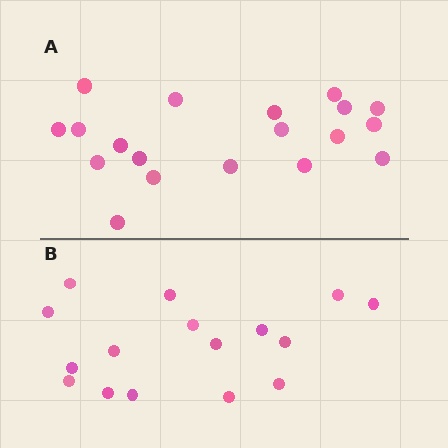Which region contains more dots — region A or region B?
Region A (the top region) has more dots.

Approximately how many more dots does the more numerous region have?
Region A has just a few more — roughly 2 or 3 more dots than region B.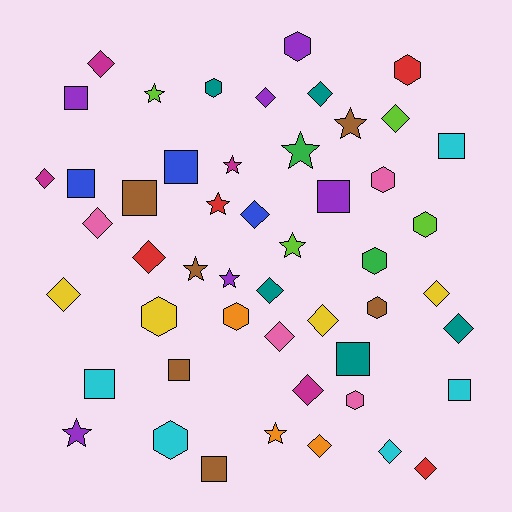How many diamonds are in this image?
There are 18 diamonds.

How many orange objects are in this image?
There are 3 orange objects.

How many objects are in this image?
There are 50 objects.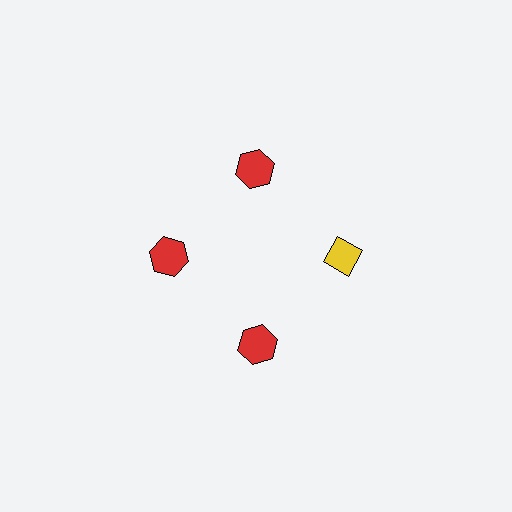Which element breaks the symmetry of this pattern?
The yellow diamond at roughly the 3 o'clock position breaks the symmetry. All other shapes are red hexagons.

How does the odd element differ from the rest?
It differs in both color (yellow instead of red) and shape (diamond instead of hexagon).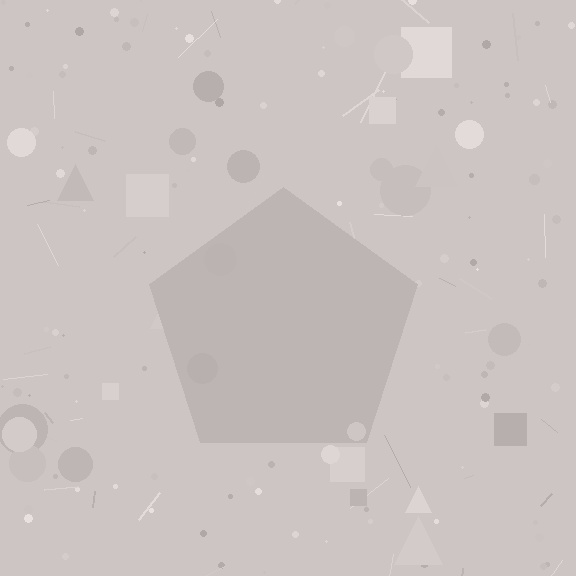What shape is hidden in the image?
A pentagon is hidden in the image.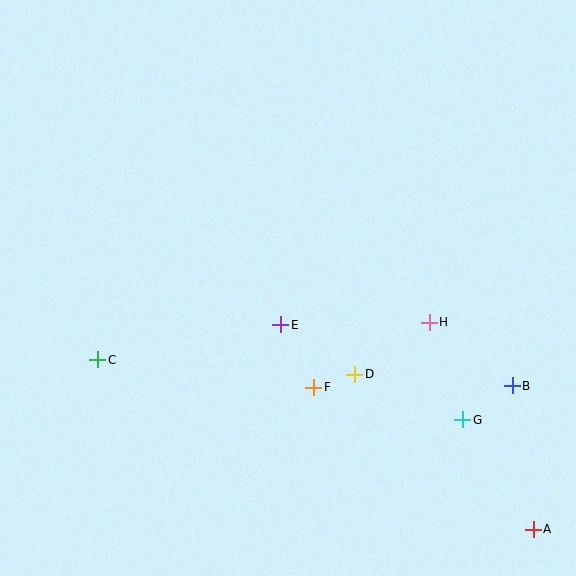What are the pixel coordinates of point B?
Point B is at (512, 386).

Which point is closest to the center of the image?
Point E at (281, 325) is closest to the center.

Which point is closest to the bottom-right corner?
Point A is closest to the bottom-right corner.